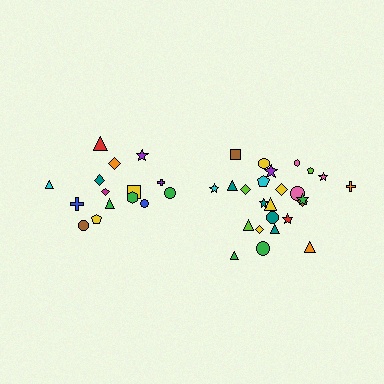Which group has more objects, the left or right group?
The right group.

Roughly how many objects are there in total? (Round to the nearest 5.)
Roughly 40 objects in total.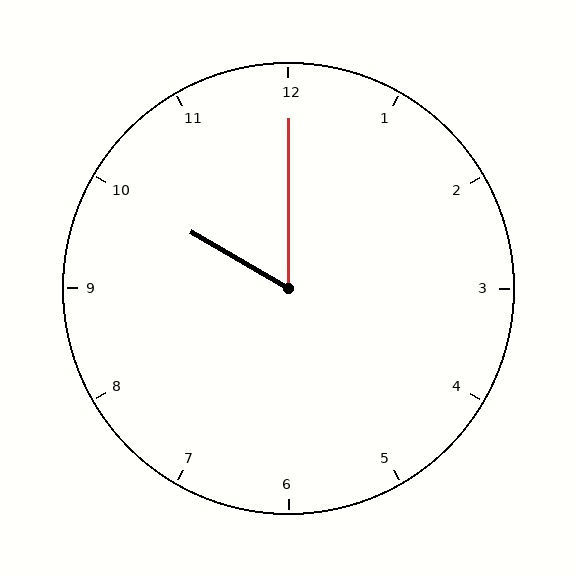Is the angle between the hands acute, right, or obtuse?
It is acute.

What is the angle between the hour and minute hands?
Approximately 60 degrees.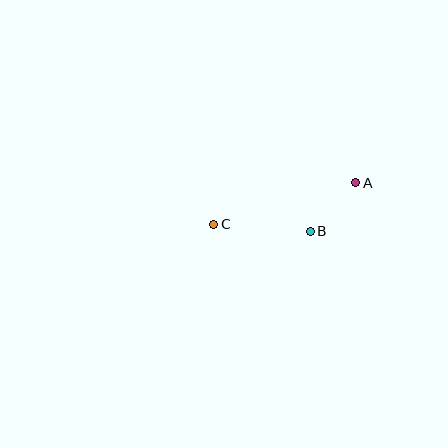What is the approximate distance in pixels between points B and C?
The distance between B and C is approximately 97 pixels.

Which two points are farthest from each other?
Points A and C are farthest from each other.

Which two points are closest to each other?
Points A and B are closest to each other.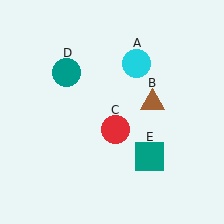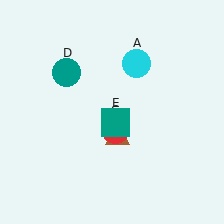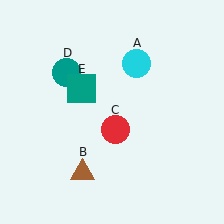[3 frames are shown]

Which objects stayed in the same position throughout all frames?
Cyan circle (object A) and red circle (object C) and teal circle (object D) remained stationary.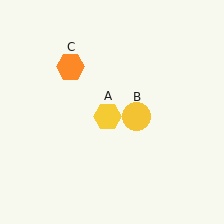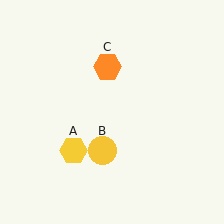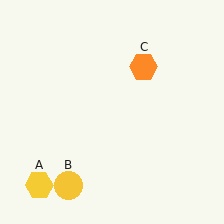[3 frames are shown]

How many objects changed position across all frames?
3 objects changed position: yellow hexagon (object A), yellow circle (object B), orange hexagon (object C).